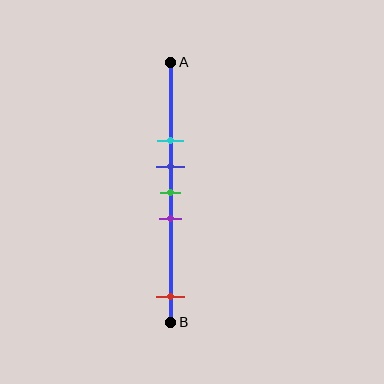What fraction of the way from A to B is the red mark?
The red mark is approximately 90% (0.9) of the way from A to B.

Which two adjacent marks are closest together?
The blue and green marks are the closest adjacent pair.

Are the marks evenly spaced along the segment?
No, the marks are not evenly spaced.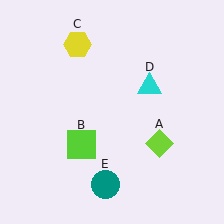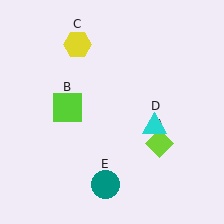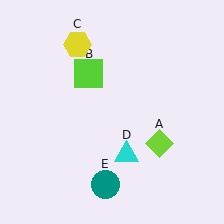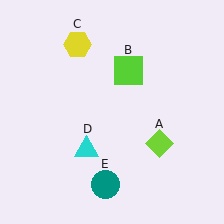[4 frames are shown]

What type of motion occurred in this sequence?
The lime square (object B), cyan triangle (object D) rotated clockwise around the center of the scene.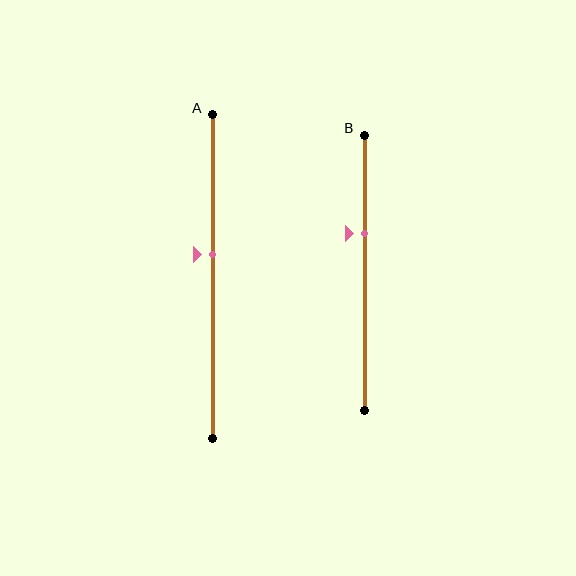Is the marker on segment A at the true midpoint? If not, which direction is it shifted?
No, the marker on segment A is shifted upward by about 7% of the segment length.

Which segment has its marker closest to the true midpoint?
Segment A has its marker closest to the true midpoint.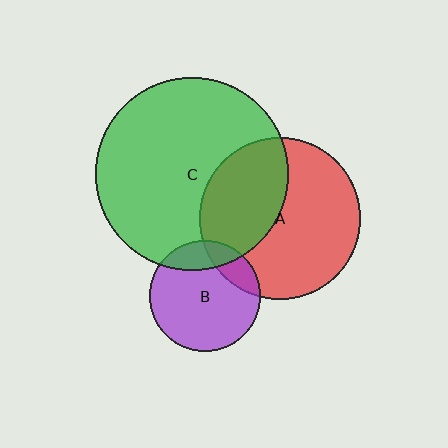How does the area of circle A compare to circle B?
Approximately 2.1 times.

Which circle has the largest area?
Circle C (green).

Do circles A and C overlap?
Yes.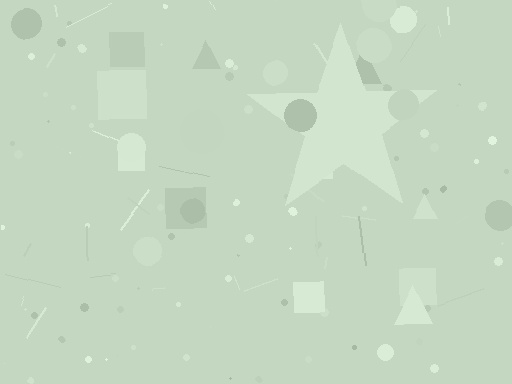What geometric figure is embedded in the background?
A star is embedded in the background.